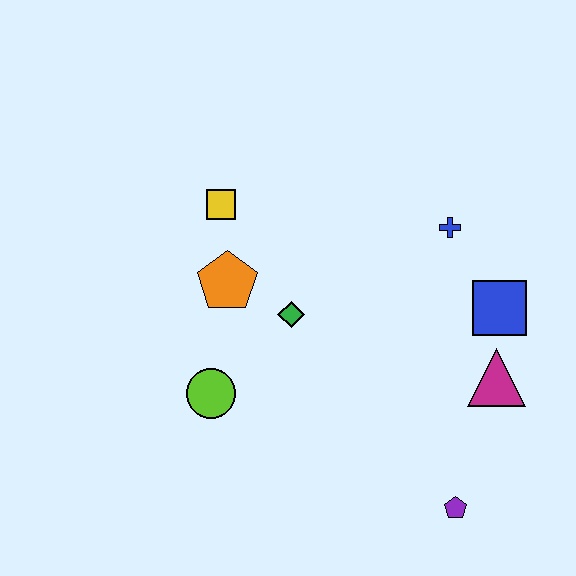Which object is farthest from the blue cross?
The lime circle is farthest from the blue cross.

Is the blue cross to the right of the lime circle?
Yes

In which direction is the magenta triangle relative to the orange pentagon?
The magenta triangle is to the right of the orange pentagon.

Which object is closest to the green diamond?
The orange pentagon is closest to the green diamond.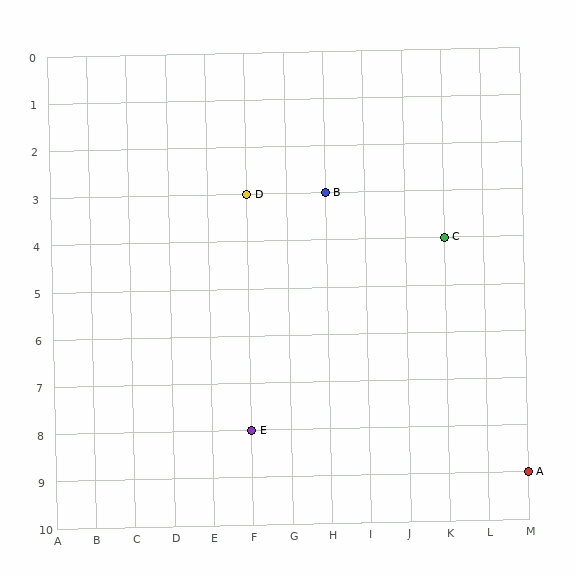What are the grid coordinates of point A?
Point A is at grid coordinates (M, 9).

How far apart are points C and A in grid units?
Points C and A are 2 columns and 5 rows apart (about 5.4 grid units diagonally).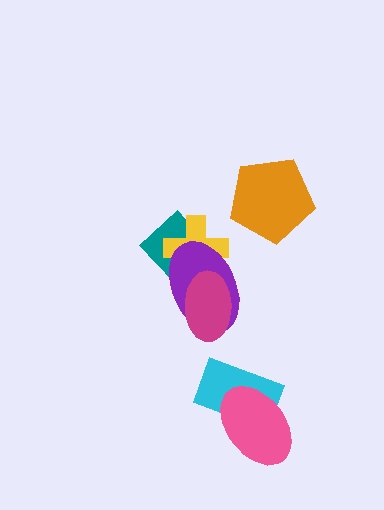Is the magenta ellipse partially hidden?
No, no other shape covers it.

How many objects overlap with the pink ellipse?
1 object overlaps with the pink ellipse.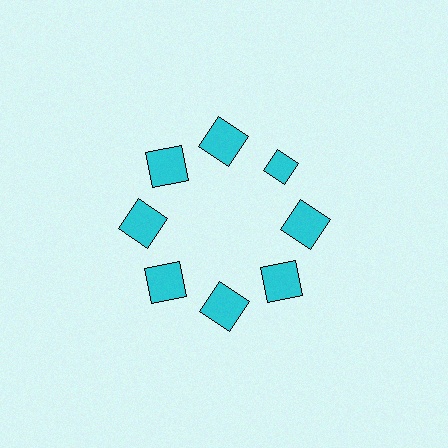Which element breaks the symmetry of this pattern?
The cyan diamond at roughly the 2 o'clock position breaks the symmetry. All other shapes are cyan squares.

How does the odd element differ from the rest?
It has a different shape: diamond instead of square.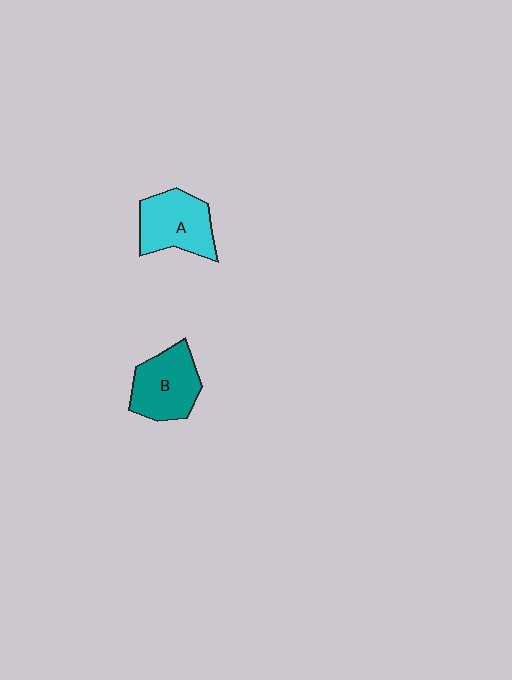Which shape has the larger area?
Shape B (teal).